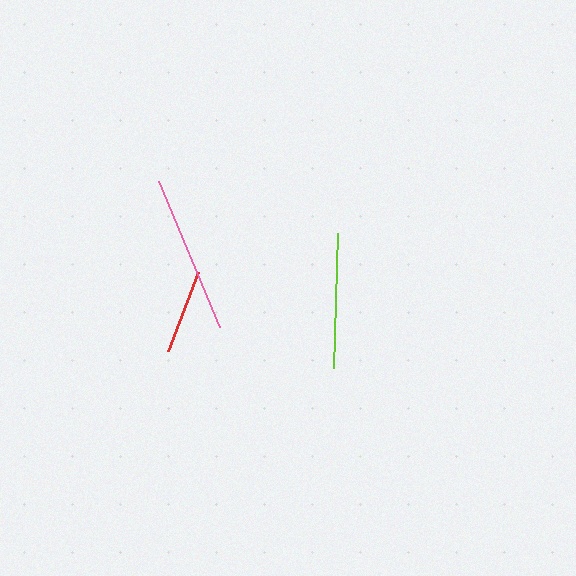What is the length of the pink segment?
The pink segment is approximately 158 pixels long.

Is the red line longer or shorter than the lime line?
The lime line is longer than the red line.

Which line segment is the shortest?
The red line is the shortest at approximately 85 pixels.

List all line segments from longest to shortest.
From longest to shortest: pink, lime, red.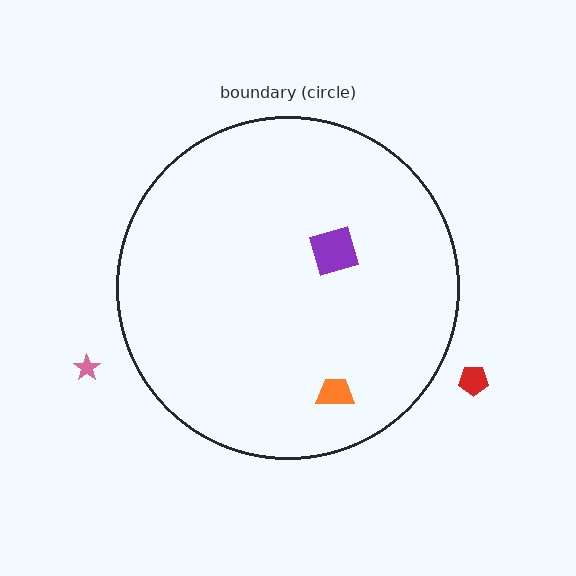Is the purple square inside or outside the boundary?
Inside.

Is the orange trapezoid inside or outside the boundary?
Inside.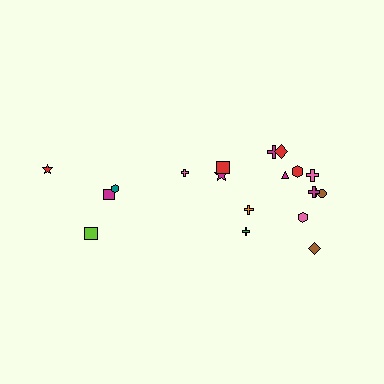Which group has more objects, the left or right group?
The right group.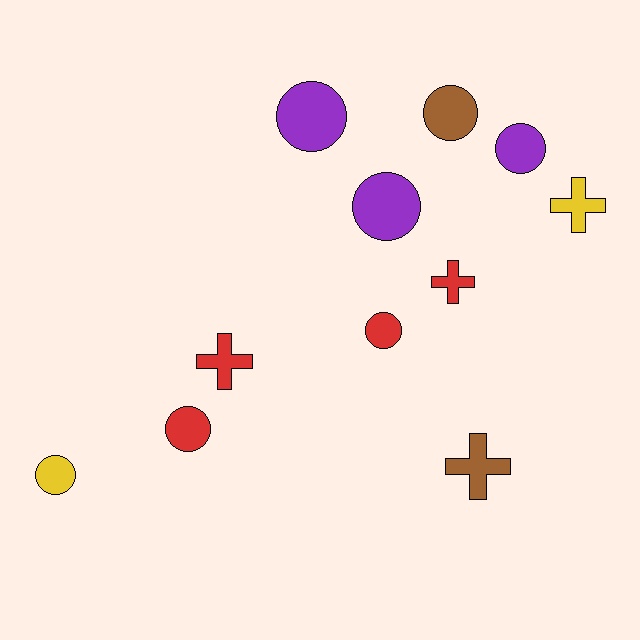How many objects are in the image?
There are 11 objects.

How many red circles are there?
There are 2 red circles.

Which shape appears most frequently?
Circle, with 7 objects.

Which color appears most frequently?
Red, with 4 objects.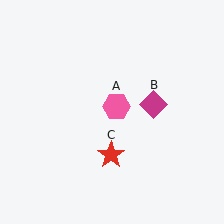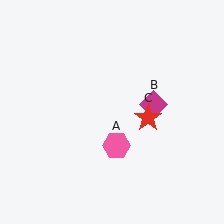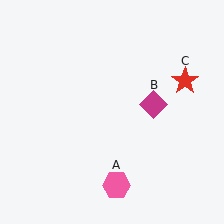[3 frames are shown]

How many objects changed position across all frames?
2 objects changed position: pink hexagon (object A), red star (object C).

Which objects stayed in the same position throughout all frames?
Magenta diamond (object B) remained stationary.